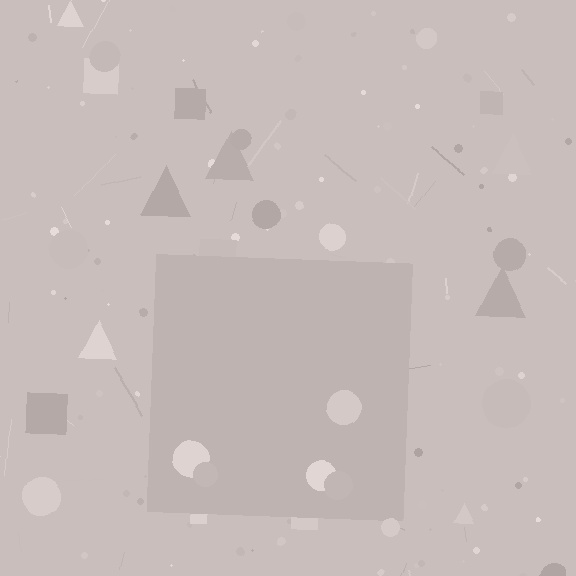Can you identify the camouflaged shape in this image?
The camouflaged shape is a square.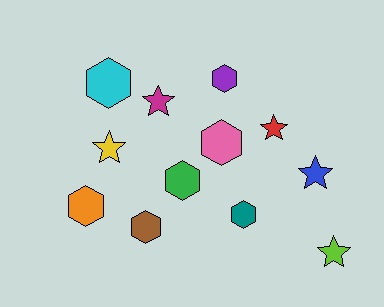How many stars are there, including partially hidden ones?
There are 5 stars.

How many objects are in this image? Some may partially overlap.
There are 12 objects.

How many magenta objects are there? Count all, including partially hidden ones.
There is 1 magenta object.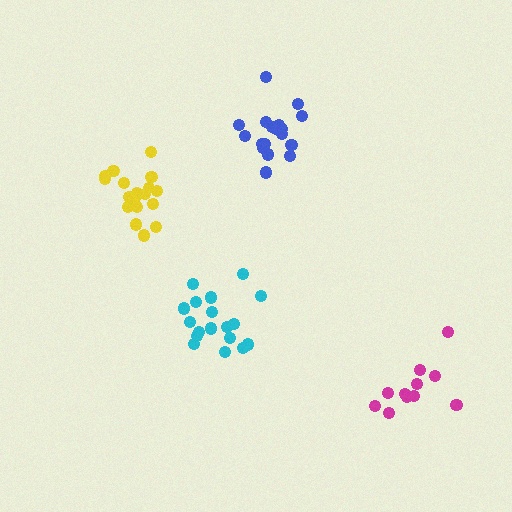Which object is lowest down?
The magenta cluster is bottommost.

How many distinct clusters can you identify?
There are 4 distinct clusters.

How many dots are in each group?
Group 1: 18 dots, Group 2: 12 dots, Group 3: 18 dots, Group 4: 18 dots (66 total).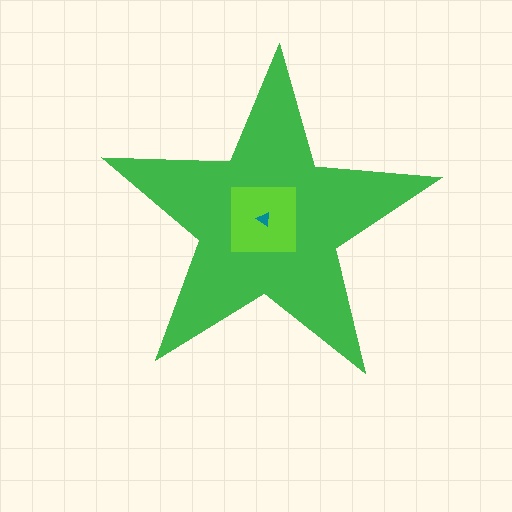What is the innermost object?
The teal triangle.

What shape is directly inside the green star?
The lime square.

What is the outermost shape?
The green star.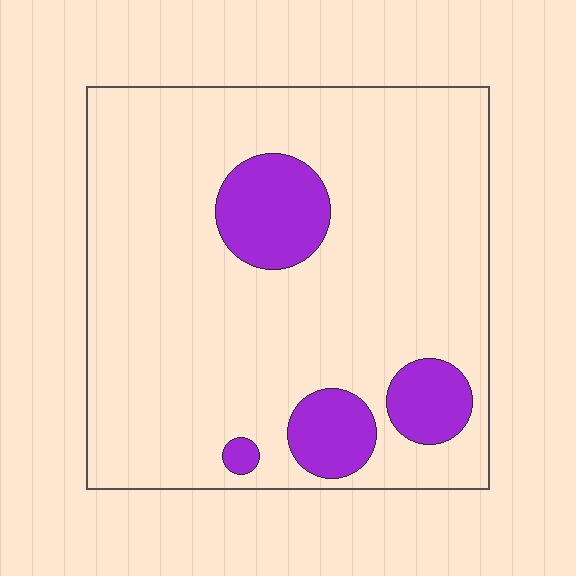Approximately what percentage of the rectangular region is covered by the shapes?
Approximately 15%.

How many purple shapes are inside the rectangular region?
4.